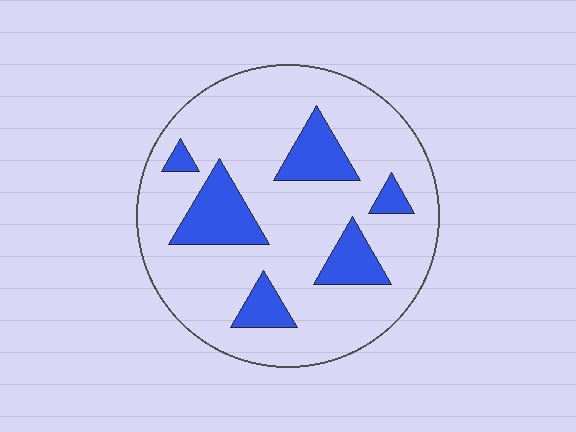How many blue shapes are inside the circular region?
6.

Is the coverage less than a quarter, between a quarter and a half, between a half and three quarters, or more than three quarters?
Less than a quarter.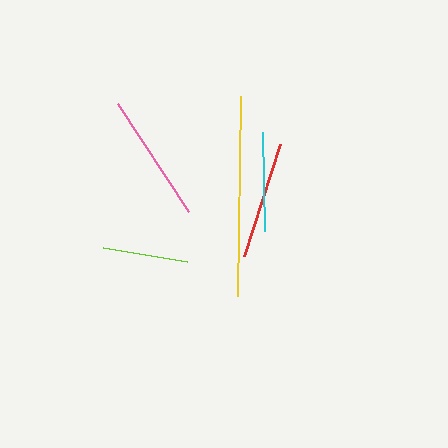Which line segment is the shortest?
The lime line is the shortest at approximately 85 pixels.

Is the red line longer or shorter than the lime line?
The red line is longer than the lime line.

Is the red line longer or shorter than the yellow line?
The yellow line is longer than the red line.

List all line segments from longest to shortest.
From longest to shortest: yellow, pink, red, cyan, lime.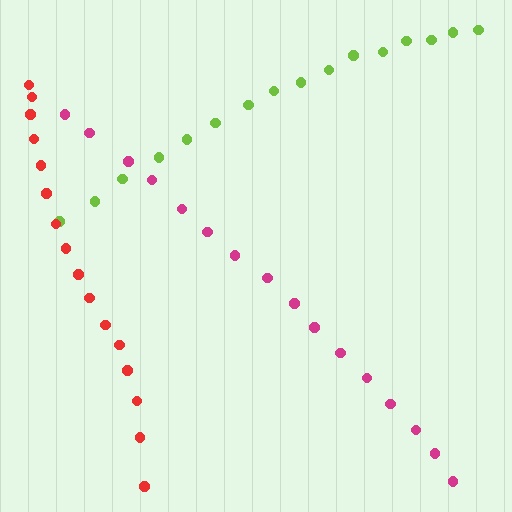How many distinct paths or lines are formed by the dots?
There are 3 distinct paths.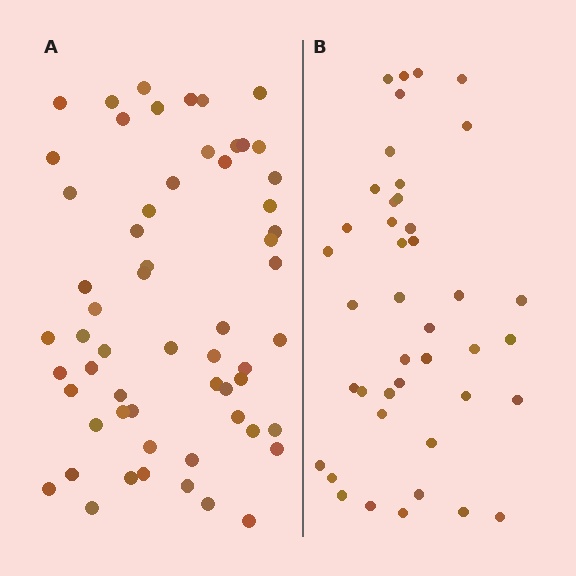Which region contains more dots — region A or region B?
Region A (the left region) has more dots.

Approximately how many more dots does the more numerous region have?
Region A has approximately 15 more dots than region B.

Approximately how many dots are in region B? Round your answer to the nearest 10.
About 40 dots. (The exact count is 42, which rounds to 40.)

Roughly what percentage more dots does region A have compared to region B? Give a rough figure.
About 40% more.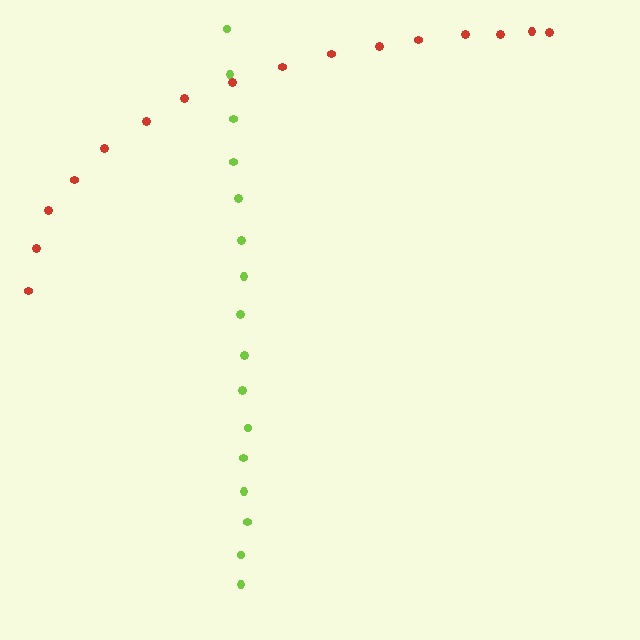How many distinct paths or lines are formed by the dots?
There are 2 distinct paths.